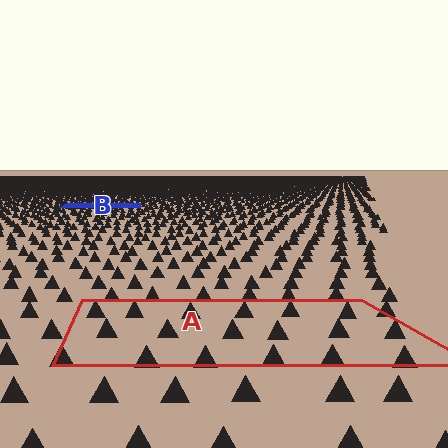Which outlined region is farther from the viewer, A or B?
Region B is farther from the viewer — the texture elements inside it appear smaller and more densely packed.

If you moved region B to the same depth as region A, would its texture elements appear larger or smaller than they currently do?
They would appear larger. At a closer depth, the same texture elements are projected at a bigger on-screen size.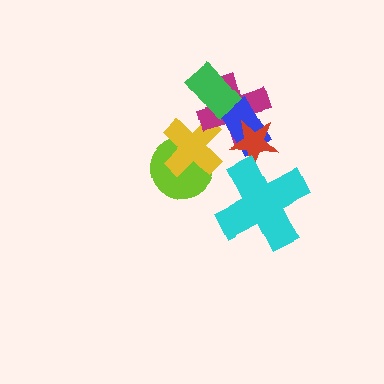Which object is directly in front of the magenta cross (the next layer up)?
The blue rectangle is directly in front of the magenta cross.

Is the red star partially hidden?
Yes, it is partially covered by another shape.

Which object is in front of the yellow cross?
The magenta cross is in front of the yellow cross.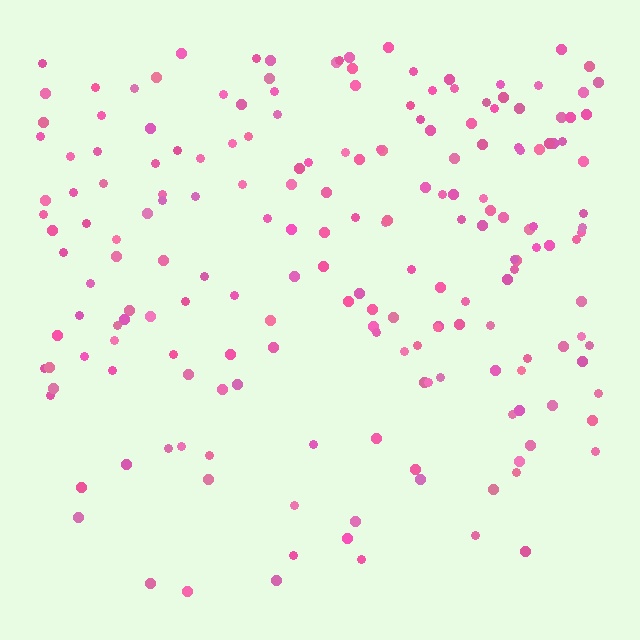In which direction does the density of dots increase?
From bottom to top, with the top side densest.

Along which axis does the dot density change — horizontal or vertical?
Vertical.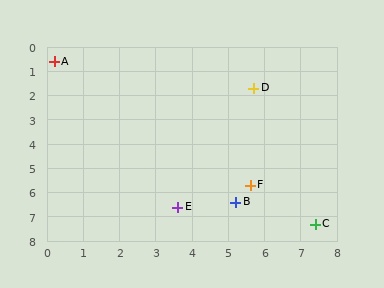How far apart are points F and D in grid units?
Points F and D are about 4.0 grid units apart.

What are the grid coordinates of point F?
Point F is at approximately (5.6, 5.7).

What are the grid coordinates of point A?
Point A is at approximately (0.2, 0.6).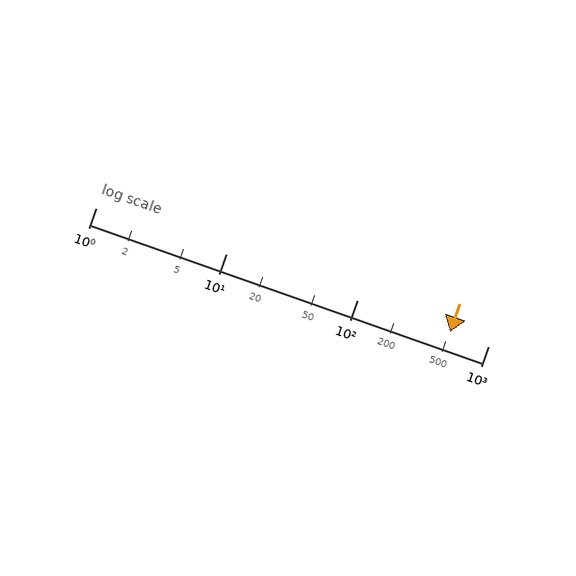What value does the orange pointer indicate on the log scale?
The pointer indicates approximately 510.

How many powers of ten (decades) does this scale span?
The scale spans 3 decades, from 1 to 1000.